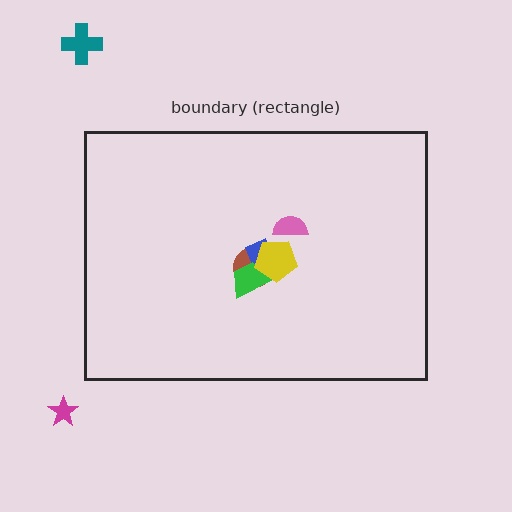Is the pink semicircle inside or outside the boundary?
Inside.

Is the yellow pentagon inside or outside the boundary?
Inside.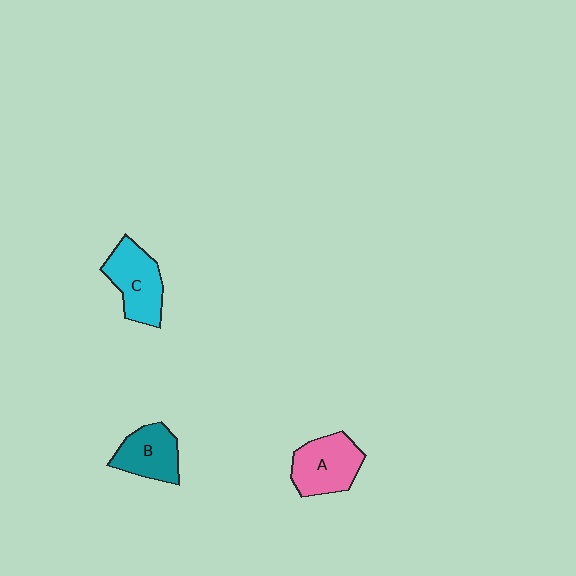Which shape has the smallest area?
Shape B (teal).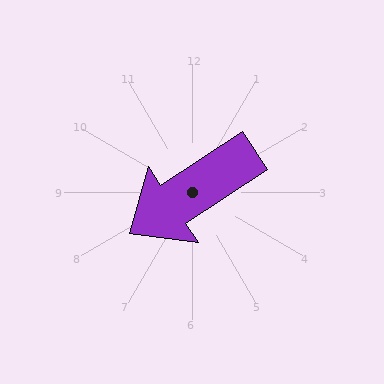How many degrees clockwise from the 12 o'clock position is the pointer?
Approximately 236 degrees.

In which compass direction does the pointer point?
Southwest.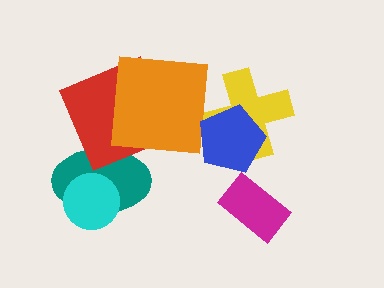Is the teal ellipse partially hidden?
Yes, it is partially covered by another shape.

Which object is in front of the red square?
The orange square is in front of the red square.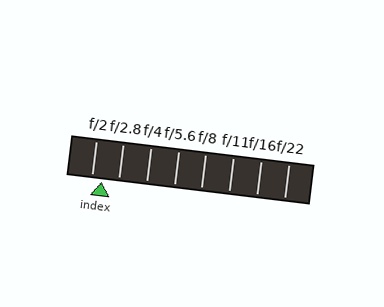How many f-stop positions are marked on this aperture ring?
There are 8 f-stop positions marked.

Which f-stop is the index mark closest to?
The index mark is closest to f/2.